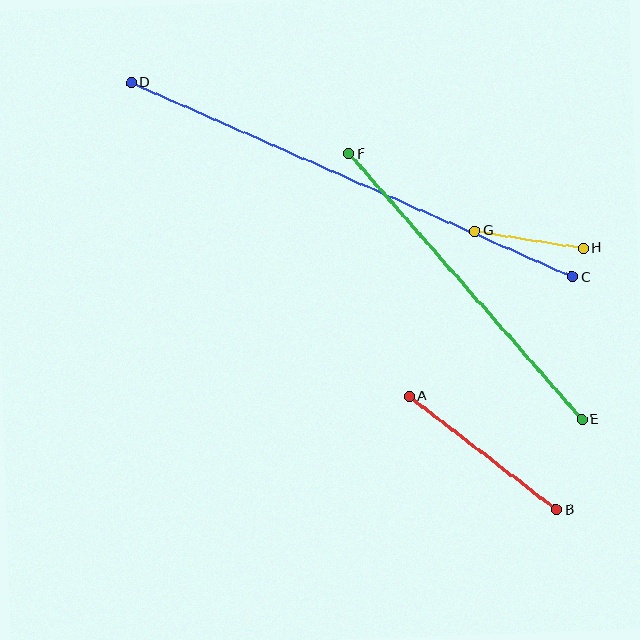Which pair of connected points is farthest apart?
Points C and D are farthest apart.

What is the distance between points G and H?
The distance is approximately 109 pixels.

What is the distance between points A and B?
The distance is approximately 186 pixels.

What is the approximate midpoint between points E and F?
The midpoint is at approximately (465, 286) pixels.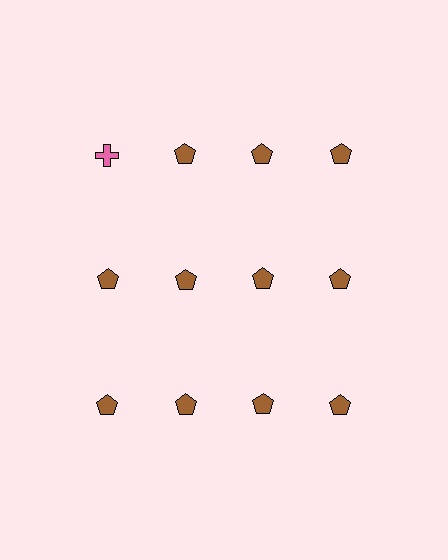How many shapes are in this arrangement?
There are 12 shapes arranged in a grid pattern.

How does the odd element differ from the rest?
It differs in both color (pink instead of brown) and shape (cross instead of pentagon).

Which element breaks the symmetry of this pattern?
The pink cross in the top row, leftmost column breaks the symmetry. All other shapes are brown pentagons.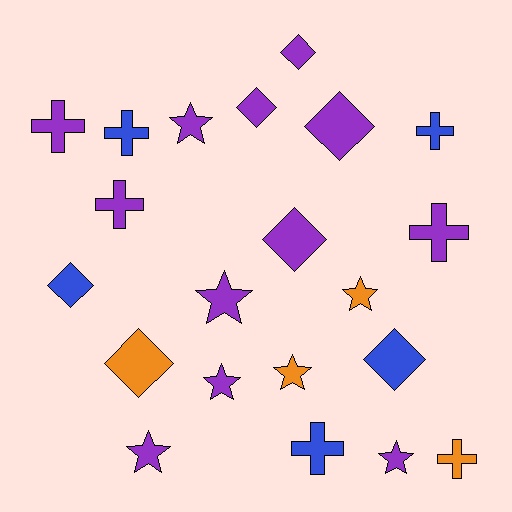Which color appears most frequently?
Purple, with 12 objects.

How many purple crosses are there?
There are 3 purple crosses.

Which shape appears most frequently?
Star, with 7 objects.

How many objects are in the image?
There are 21 objects.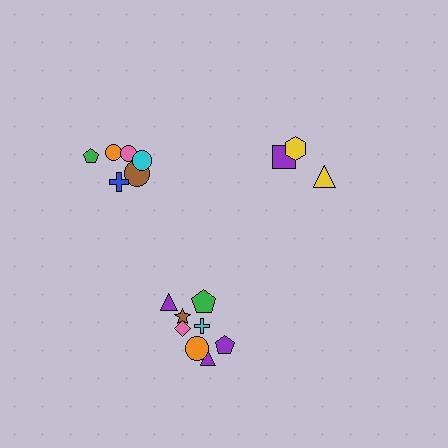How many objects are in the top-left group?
There are 6 objects.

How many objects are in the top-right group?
There are 3 objects.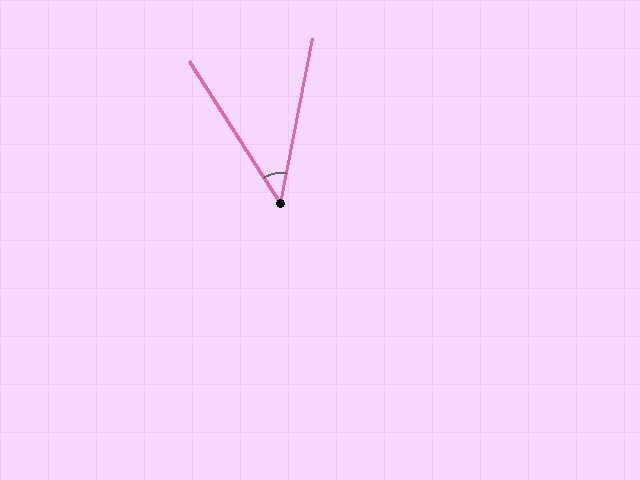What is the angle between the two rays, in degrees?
Approximately 44 degrees.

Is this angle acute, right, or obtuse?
It is acute.